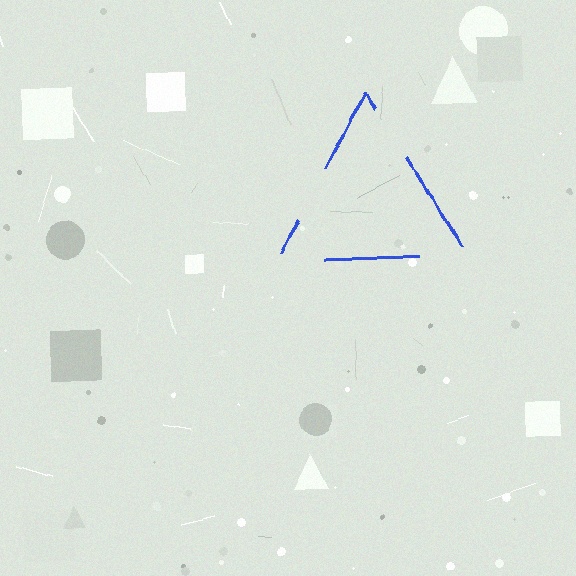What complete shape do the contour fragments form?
The contour fragments form a triangle.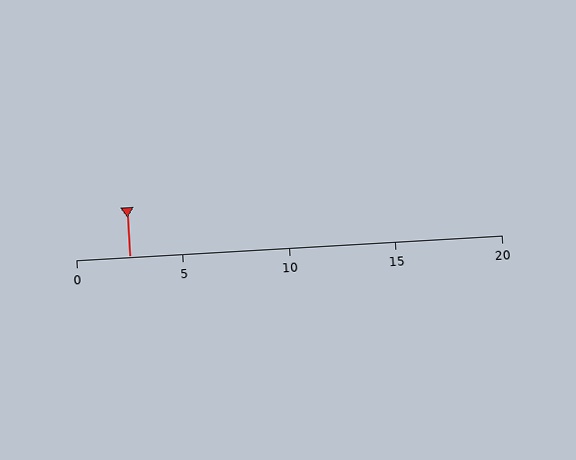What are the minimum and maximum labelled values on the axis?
The axis runs from 0 to 20.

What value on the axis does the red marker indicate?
The marker indicates approximately 2.5.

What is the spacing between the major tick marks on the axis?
The major ticks are spaced 5 apart.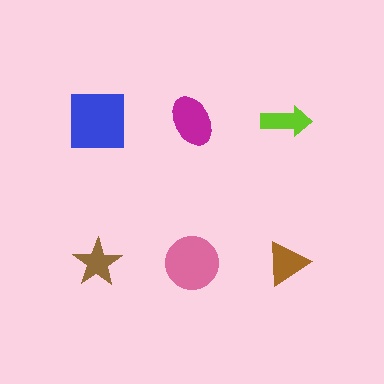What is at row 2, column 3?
A brown triangle.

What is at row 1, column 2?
A magenta ellipse.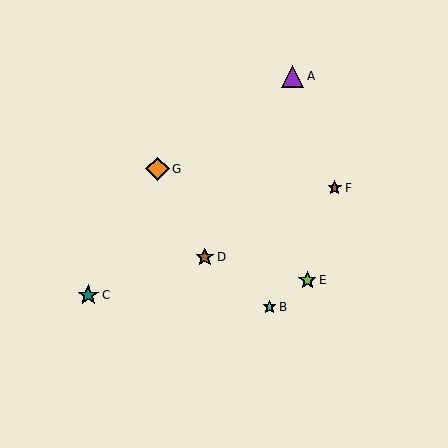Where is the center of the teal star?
The center of the teal star is at (88, 295).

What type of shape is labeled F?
Shape F is a brown star.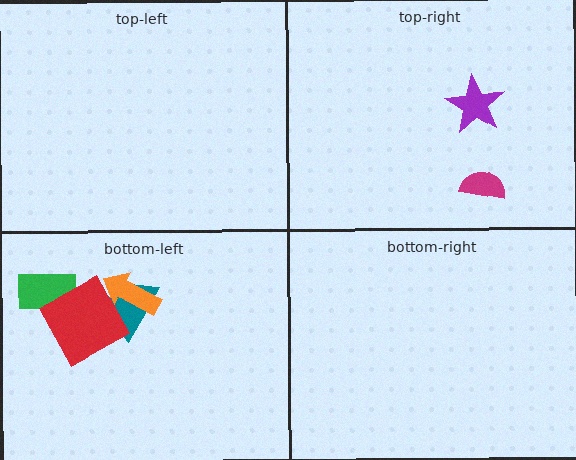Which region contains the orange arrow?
The bottom-left region.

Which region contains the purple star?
The top-right region.